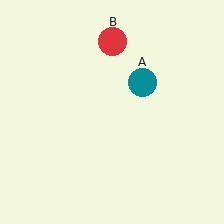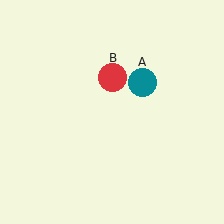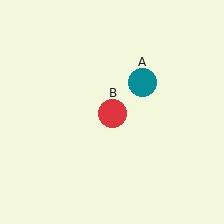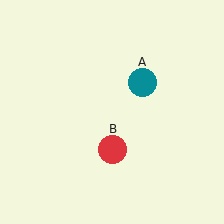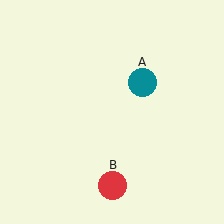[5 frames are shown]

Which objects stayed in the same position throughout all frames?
Teal circle (object A) remained stationary.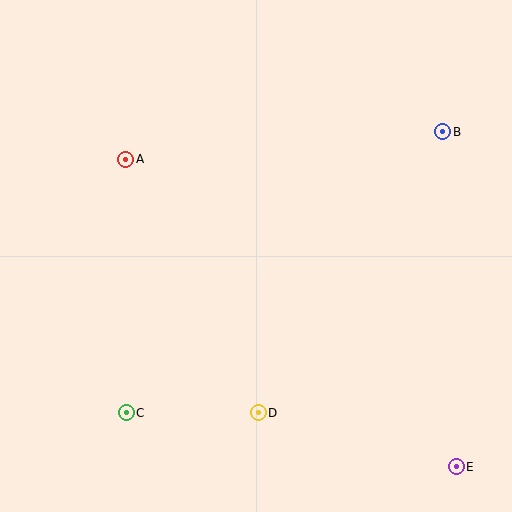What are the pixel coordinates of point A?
Point A is at (125, 159).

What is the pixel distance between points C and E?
The distance between C and E is 335 pixels.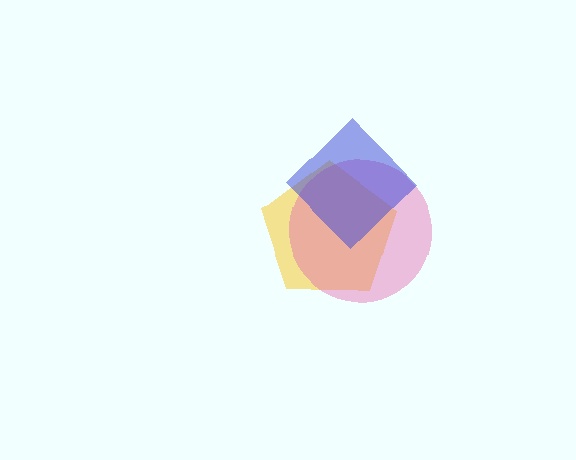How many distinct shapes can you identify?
There are 3 distinct shapes: a yellow pentagon, a pink circle, a blue diamond.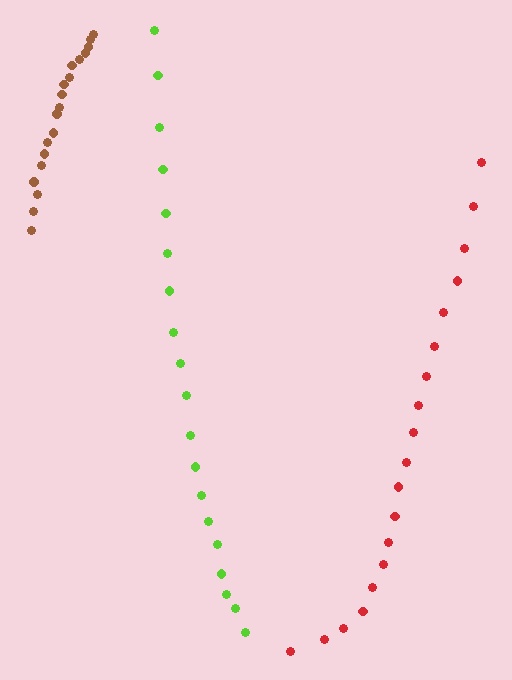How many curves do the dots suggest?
There are 3 distinct paths.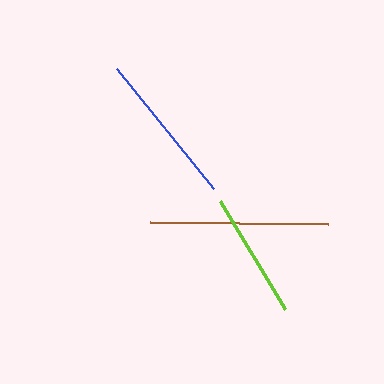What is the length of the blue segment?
The blue segment is approximately 154 pixels long.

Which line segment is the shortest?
The lime line is the shortest at approximately 125 pixels.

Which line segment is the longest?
The brown line is the longest at approximately 178 pixels.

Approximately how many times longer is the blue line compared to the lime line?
The blue line is approximately 1.2 times the length of the lime line.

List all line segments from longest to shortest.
From longest to shortest: brown, blue, lime.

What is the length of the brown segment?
The brown segment is approximately 178 pixels long.